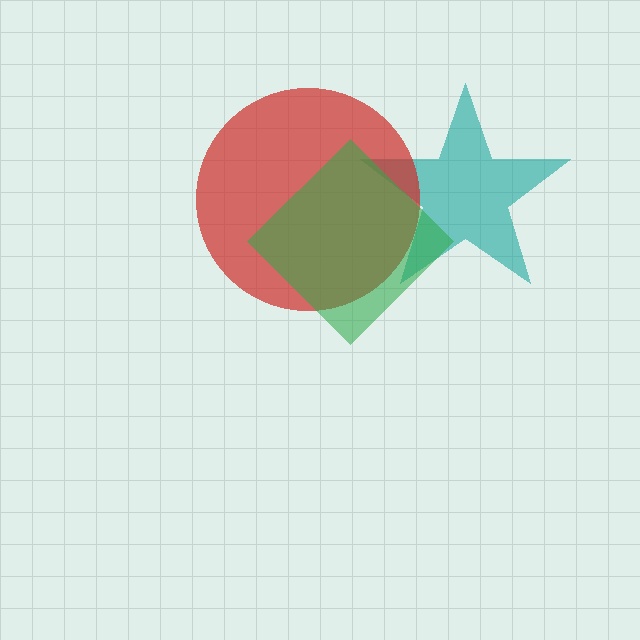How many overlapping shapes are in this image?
There are 3 overlapping shapes in the image.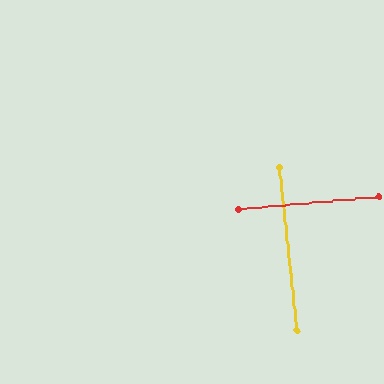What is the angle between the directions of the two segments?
Approximately 89 degrees.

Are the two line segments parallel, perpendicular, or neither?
Perpendicular — they meet at approximately 89°.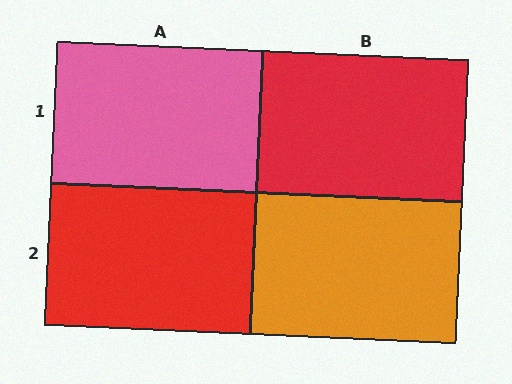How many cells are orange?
1 cell is orange.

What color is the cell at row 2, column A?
Red.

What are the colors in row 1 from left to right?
Pink, red.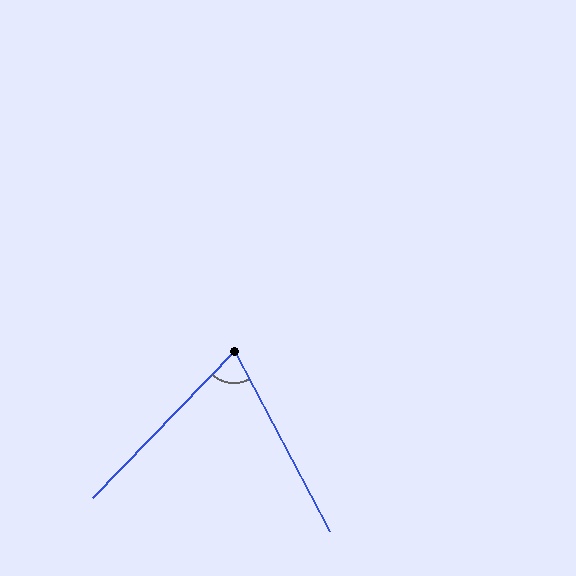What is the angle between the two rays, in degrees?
Approximately 72 degrees.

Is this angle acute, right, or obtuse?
It is acute.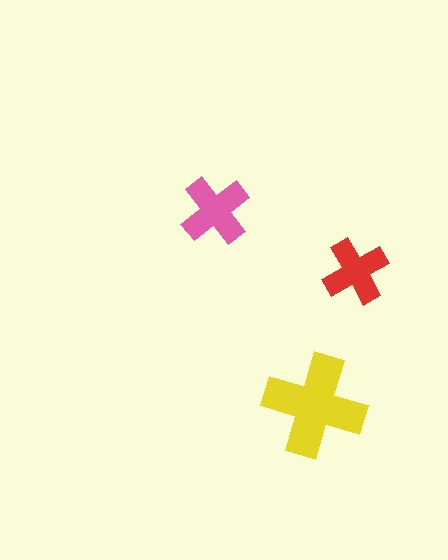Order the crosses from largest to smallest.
the yellow one, the pink one, the red one.